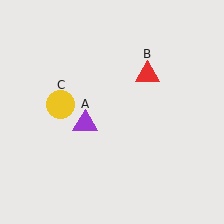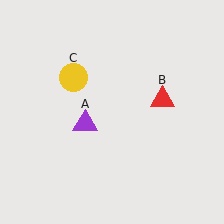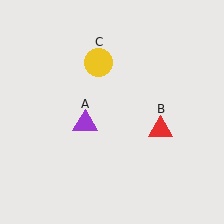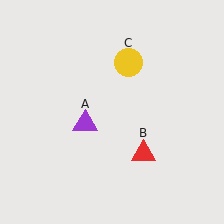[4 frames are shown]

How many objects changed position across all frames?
2 objects changed position: red triangle (object B), yellow circle (object C).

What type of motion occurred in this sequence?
The red triangle (object B), yellow circle (object C) rotated clockwise around the center of the scene.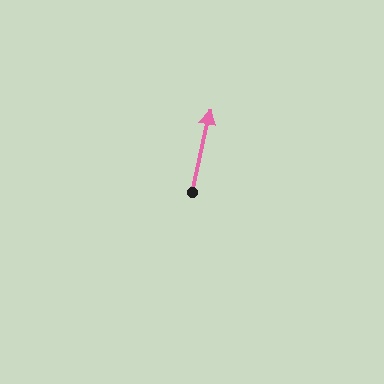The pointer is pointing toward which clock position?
Roughly 12 o'clock.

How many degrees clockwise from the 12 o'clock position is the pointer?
Approximately 12 degrees.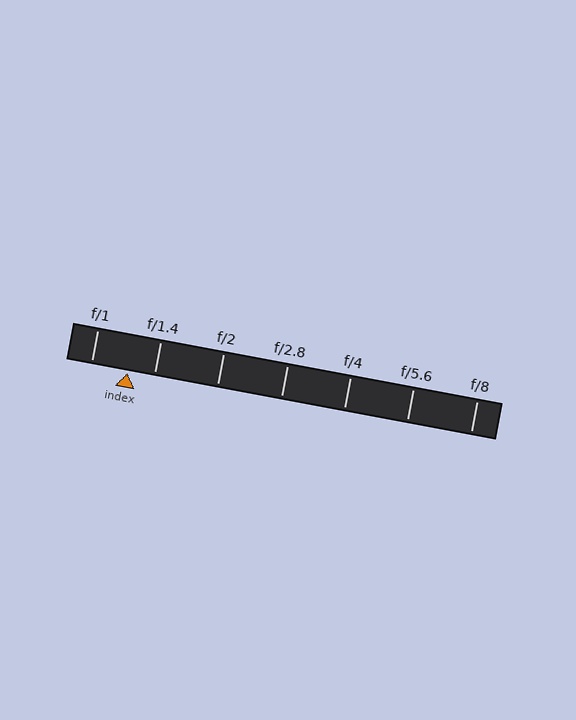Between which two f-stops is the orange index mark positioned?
The index mark is between f/1 and f/1.4.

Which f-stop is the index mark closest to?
The index mark is closest to f/1.4.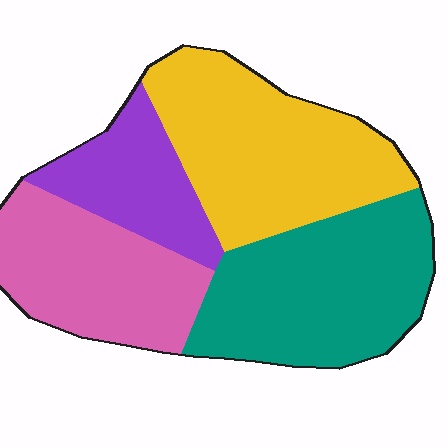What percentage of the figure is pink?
Pink takes up about one quarter (1/4) of the figure.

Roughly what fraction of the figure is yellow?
Yellow covers 31% of the figure.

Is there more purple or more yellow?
Yellow.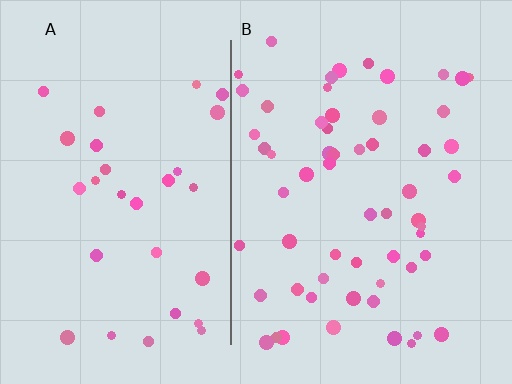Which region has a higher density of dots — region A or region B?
B (the right).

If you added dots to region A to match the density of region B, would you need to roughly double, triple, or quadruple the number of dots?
Approximately double.